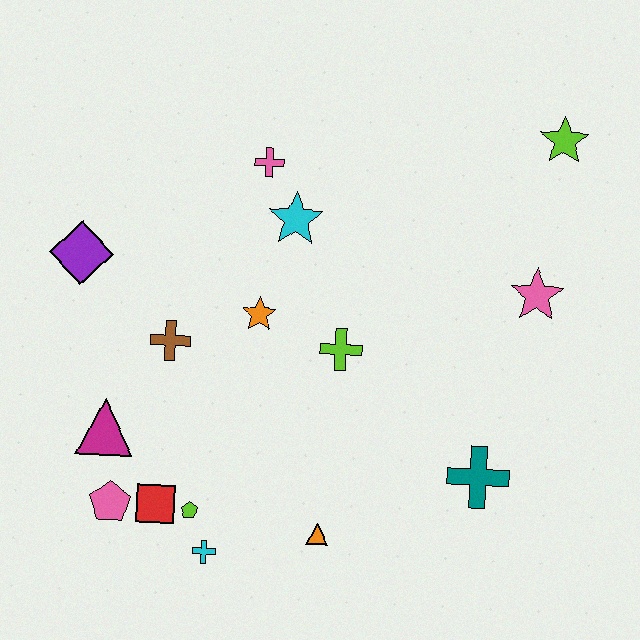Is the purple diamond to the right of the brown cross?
No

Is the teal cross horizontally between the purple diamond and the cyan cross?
No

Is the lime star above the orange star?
Yes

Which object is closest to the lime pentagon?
The red square is closest to the lime pentagon.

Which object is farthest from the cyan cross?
The lime star is farthest from the cyan cross.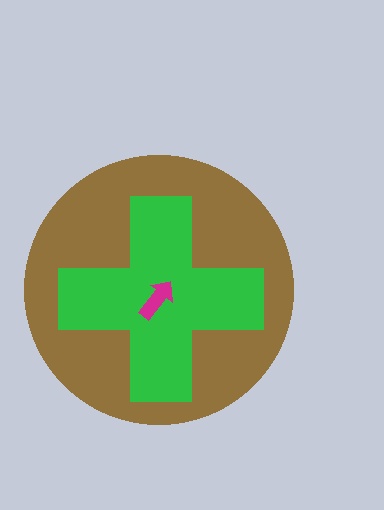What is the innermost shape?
The magenta arrow.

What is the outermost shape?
The brown circle.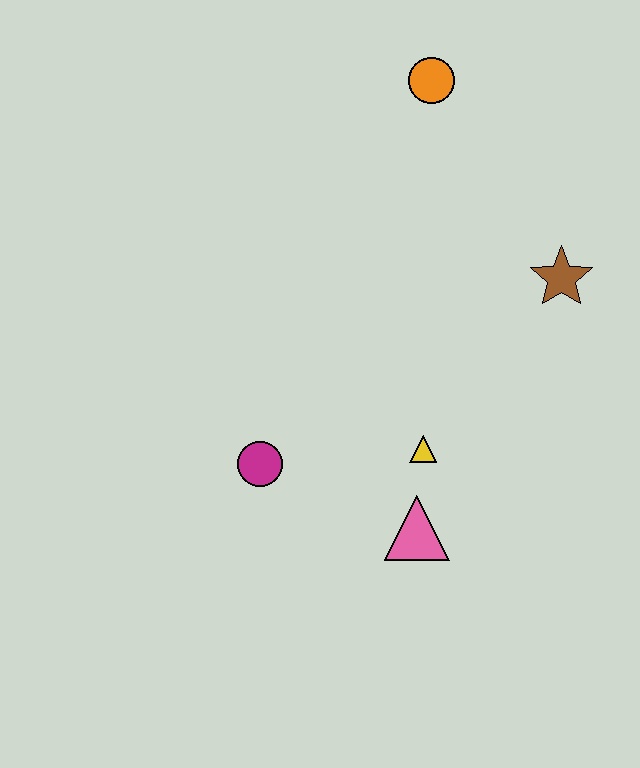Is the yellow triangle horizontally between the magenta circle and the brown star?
Yes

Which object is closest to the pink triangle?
The yellow triangle is closest to the pink triangle.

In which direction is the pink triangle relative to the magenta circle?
The pink triangle is to the right of the magenta circle.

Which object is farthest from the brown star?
The magenta circle is farthest from the brown star.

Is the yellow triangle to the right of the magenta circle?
Yes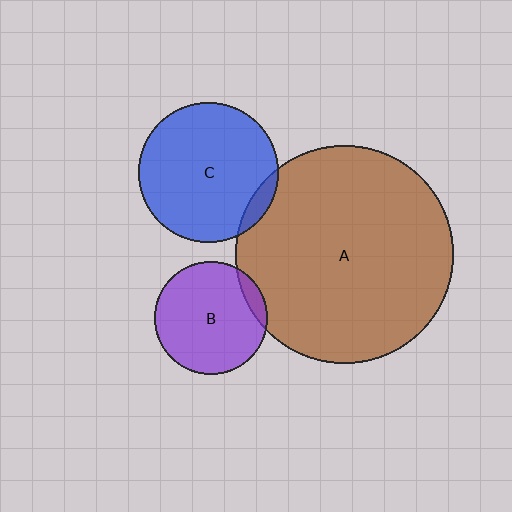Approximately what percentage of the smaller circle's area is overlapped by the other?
Approximately 5%.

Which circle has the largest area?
Circle A (brown).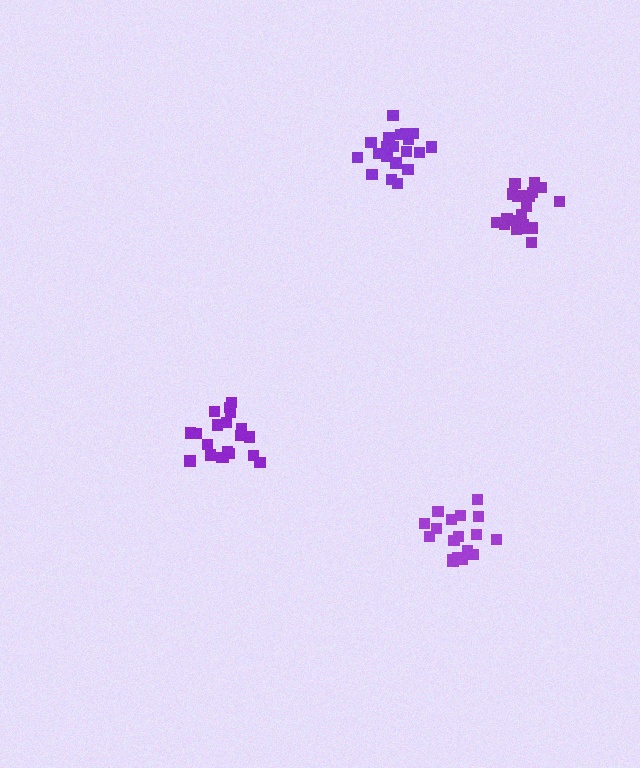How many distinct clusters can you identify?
There are 4 distinct clusters.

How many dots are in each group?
Group 1: 20 dots, Group 2: 19 dots, Group 3: 21 dots, Group 4: 20 dots (80 total).